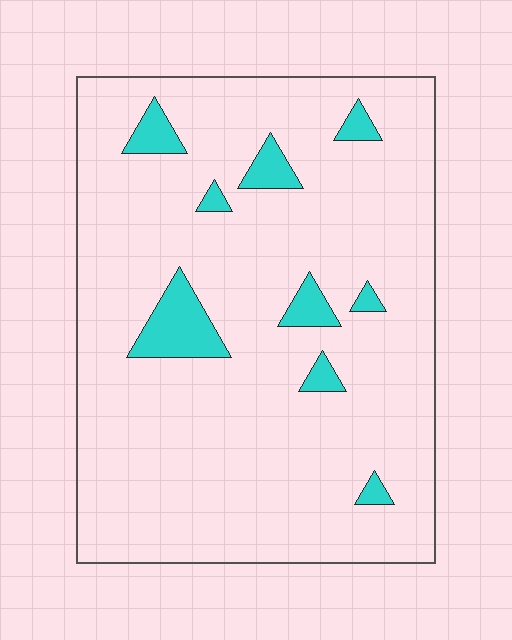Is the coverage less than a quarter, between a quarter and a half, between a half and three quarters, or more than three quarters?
Less than a quarter.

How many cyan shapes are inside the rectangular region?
9.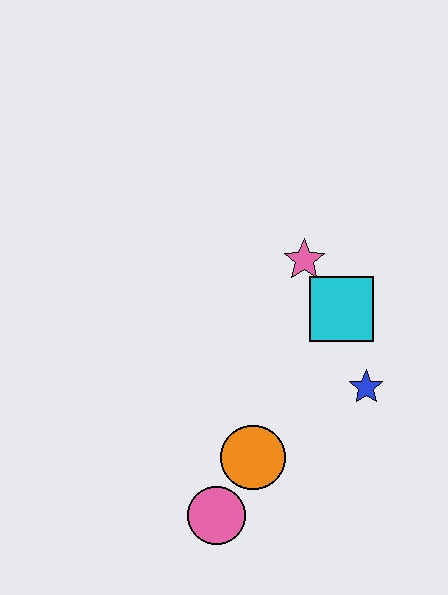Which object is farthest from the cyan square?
The pink circle is farthest from the cyan square.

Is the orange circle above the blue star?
No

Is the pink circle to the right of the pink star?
No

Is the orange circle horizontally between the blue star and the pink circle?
Yes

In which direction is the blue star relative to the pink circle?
The blue star is to the right of the pink circle.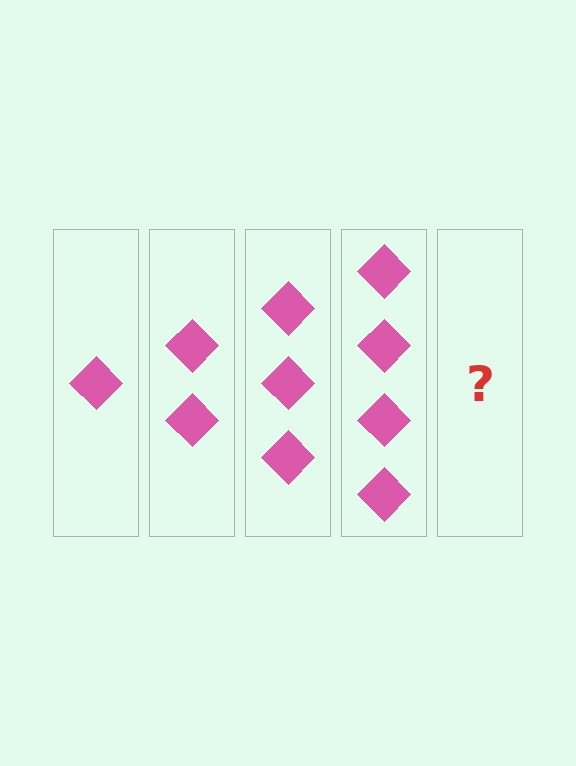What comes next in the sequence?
The next element should be 5 diamonds.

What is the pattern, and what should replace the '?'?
The pattern is that each step adds one more diamond. The '?' should be 5 diamonds.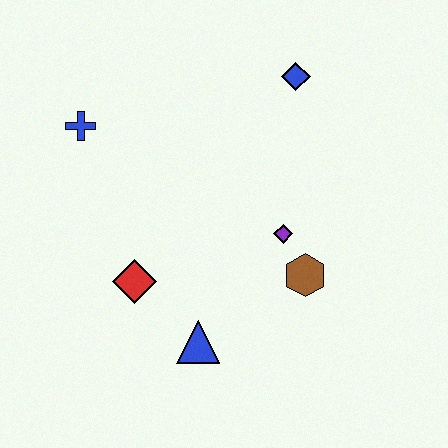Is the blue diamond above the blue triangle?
Yes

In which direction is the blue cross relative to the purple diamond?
The blue cross is to the left of the purple diamond.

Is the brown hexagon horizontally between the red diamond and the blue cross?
No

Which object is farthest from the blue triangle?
The blue diamond is farthest from the blue triangle.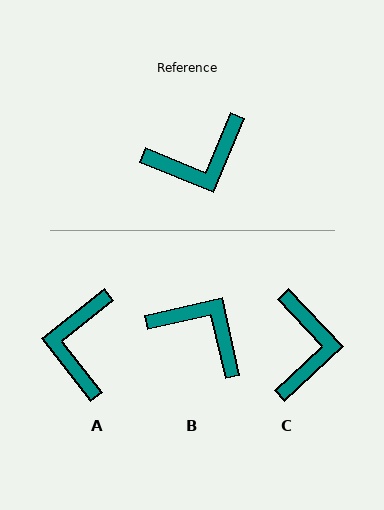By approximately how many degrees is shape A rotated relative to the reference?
Approximately 120 degrees clockwise.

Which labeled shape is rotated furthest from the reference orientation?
B, about 125 degrees away.